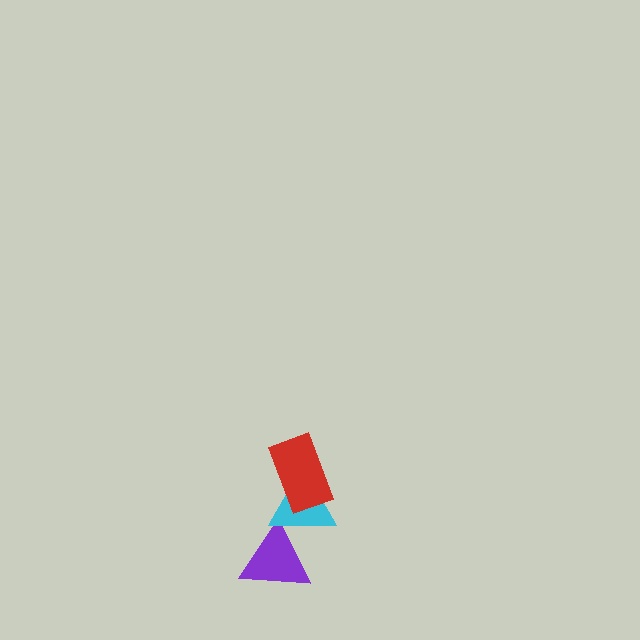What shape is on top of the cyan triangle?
The red rectangle is on top of the cyan triangle.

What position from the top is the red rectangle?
The red rectangle is 1st from the top.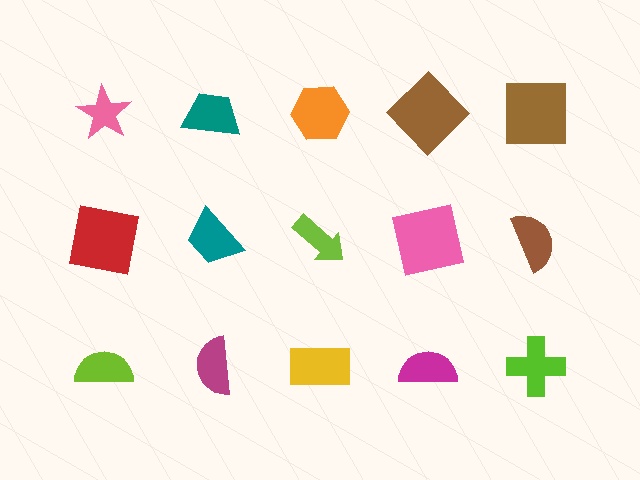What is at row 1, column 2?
A teal trapezoid.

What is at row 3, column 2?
A magenta semicircle.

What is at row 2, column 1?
A red square.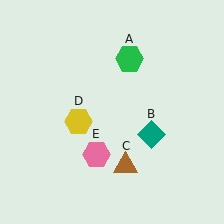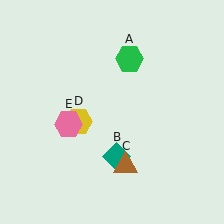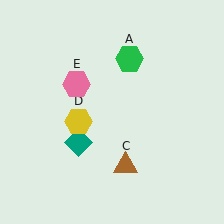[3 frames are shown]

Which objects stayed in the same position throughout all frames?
Green hexagon (object A) and brown triangle (object C) and yellow hexagon (object D) remained stationary.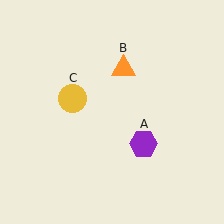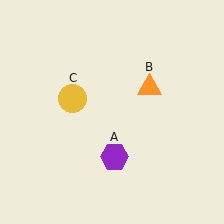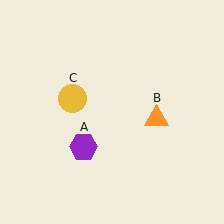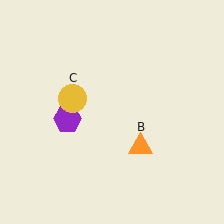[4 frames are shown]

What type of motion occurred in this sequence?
The purple hexagon (object A), orange triangle (object B) rotated clockwise around the center of the scene.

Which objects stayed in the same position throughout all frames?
Yellow circle (object C) remained stationary.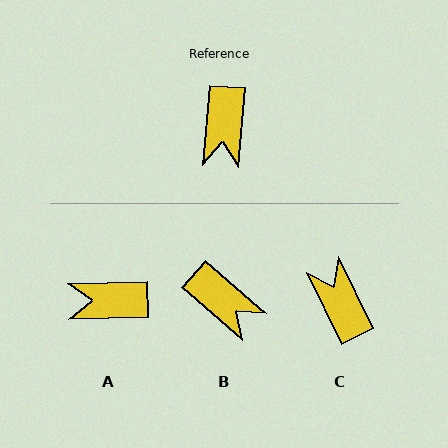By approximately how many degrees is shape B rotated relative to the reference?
Approximately 54 degrees counter-clockwise.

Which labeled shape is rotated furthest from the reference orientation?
C, about 150 degrees away.